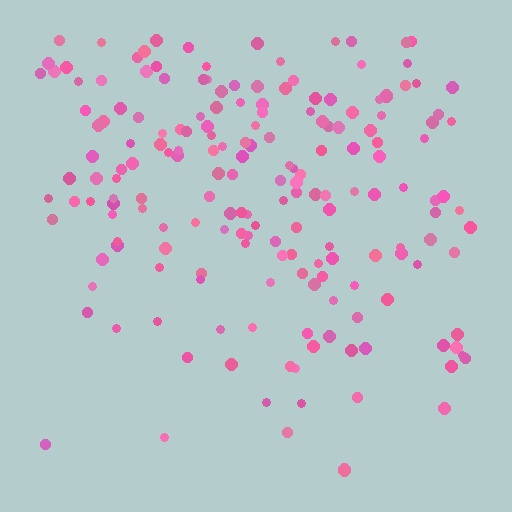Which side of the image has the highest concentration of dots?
The top.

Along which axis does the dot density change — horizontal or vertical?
Vertical.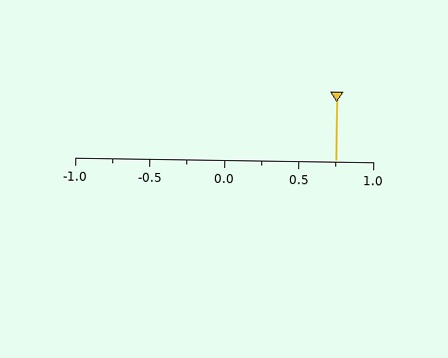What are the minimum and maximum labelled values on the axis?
The axis runs from -1.0 to 1.0.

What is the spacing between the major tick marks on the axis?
The major ticks are spaced 0.5 apart.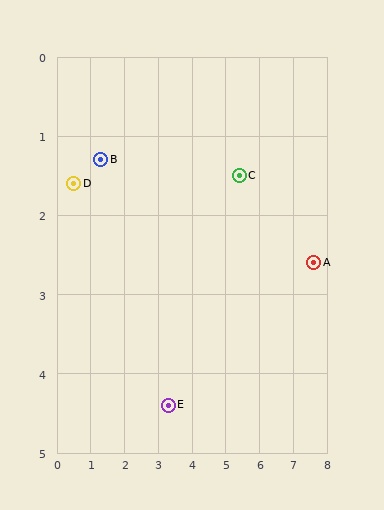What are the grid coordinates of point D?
Point D is at approximately (0.5, 1.6).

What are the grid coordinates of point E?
Point E is at approximately (3.3, 4.4).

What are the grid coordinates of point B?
Point B is at approximately (1.3, 1.3).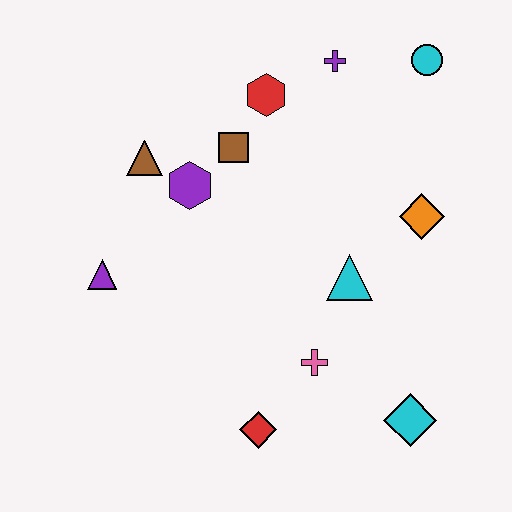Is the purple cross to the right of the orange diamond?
No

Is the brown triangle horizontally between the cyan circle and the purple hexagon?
No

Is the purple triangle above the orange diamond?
No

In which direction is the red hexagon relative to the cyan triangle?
The red hexagon is above the cyan triangle.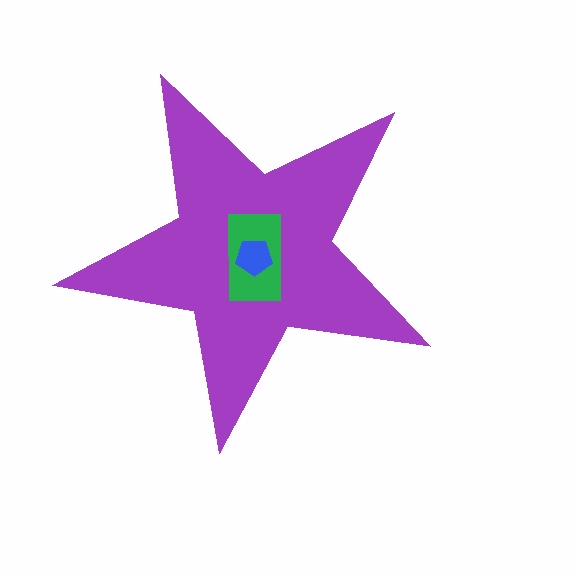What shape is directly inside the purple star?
The green rectangle.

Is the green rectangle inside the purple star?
Yes.